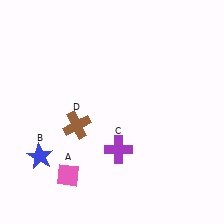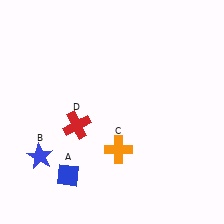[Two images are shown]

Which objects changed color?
A changed from pink to blue. C changed from purple to orange. D changed from brown to red.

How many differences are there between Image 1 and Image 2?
There are 3 differences between the two images.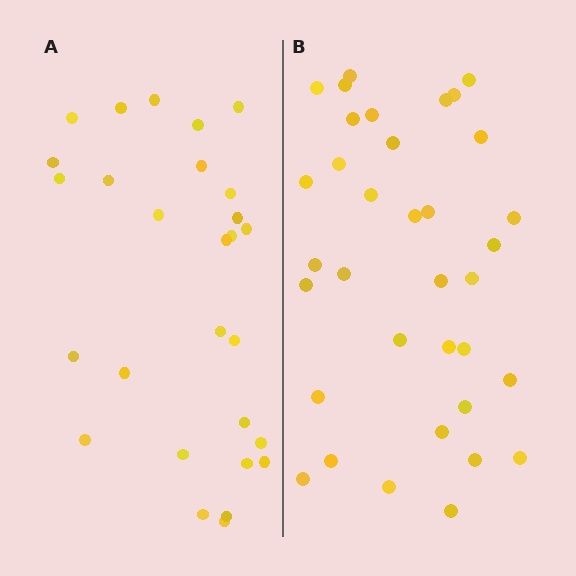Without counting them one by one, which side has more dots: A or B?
Region B (the right region) has more dots.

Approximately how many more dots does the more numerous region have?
Region B has roughly 8 or so more dots than region A.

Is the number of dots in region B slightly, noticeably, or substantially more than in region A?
Region B has noticeably more, but not dramatically so. The ratio is roughly 1.2 to 1.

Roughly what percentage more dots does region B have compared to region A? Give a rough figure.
About 25% more.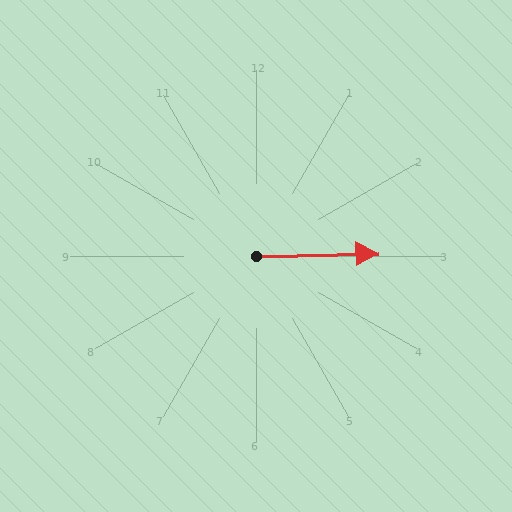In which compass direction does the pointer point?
East.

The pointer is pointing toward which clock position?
Roughly 3 o'clock.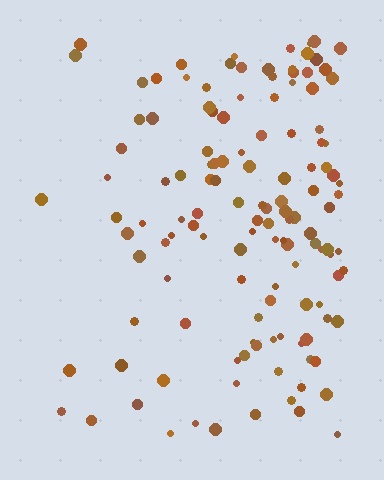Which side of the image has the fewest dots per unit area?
The left.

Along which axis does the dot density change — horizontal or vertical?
Horizontal.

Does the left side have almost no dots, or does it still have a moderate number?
Still a moderate number, just noticeably fewer than the right.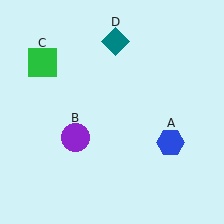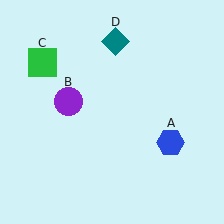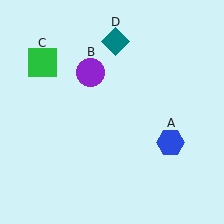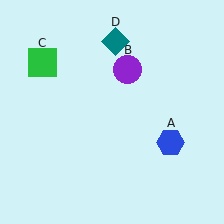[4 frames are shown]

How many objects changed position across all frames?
1 object changed position: purple circle (object B).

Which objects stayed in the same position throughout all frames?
Blue hexagon (object A) and green square (object C) and teal diamond (object D) remained stationary.